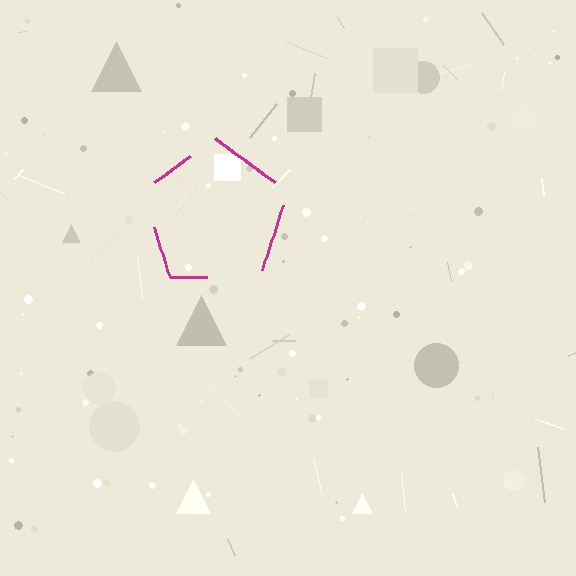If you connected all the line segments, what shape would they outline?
They would outline a pentagon.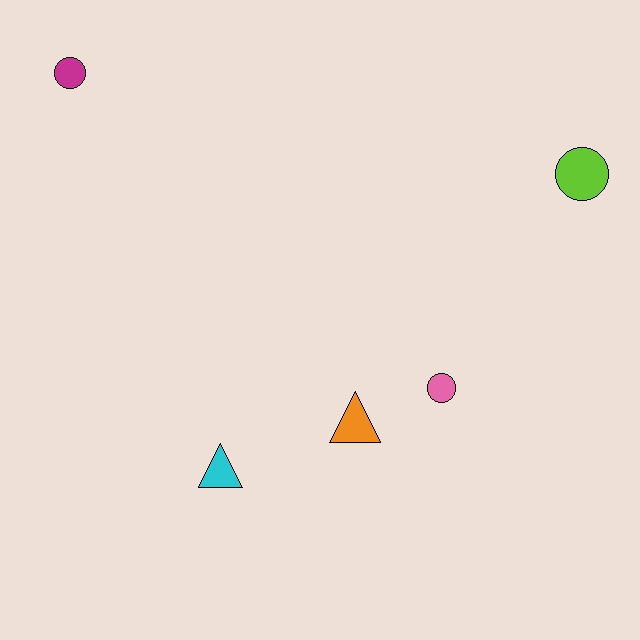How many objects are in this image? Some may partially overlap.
There are 5 objects.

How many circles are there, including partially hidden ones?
There are 3 circles.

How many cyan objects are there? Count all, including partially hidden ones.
There is 1 cyan object.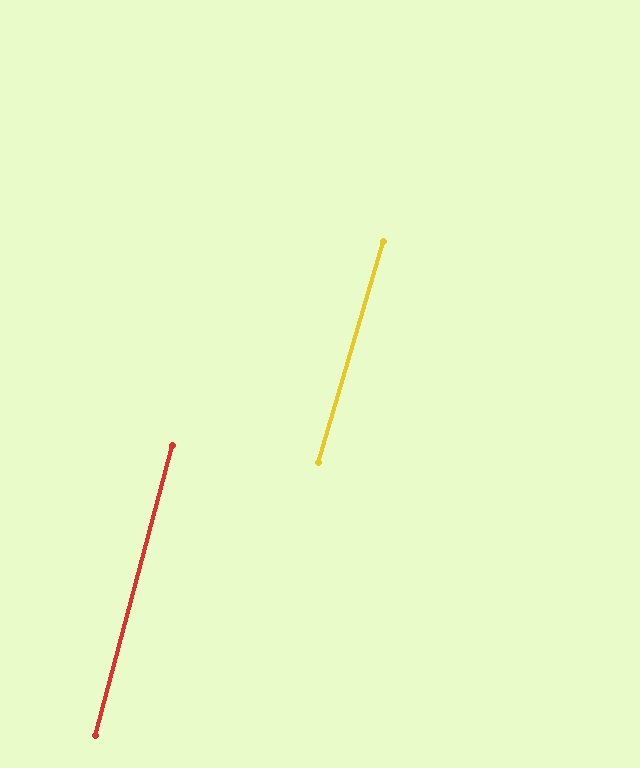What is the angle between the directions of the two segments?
Approximately 1 degree.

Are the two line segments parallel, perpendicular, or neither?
Parallel — their directions differ by only 1.5°.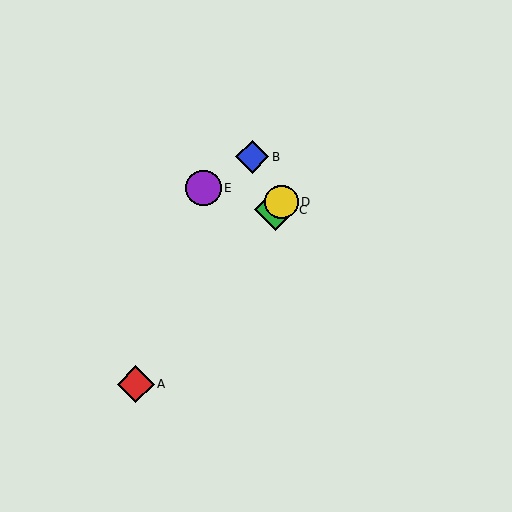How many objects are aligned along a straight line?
3 objects (A, C, D) are aligned along a straight line.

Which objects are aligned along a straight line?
Objects A, C, D are aligned along a straight line.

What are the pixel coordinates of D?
Object D is at (282, 202).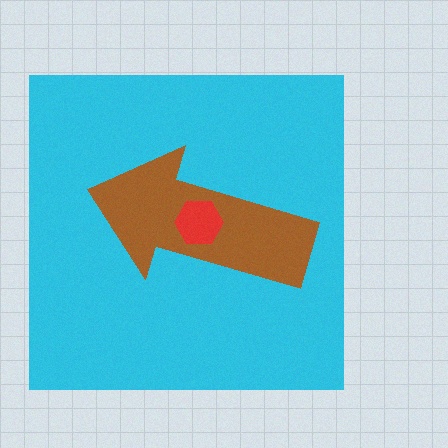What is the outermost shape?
The cyan square.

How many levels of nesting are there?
3.